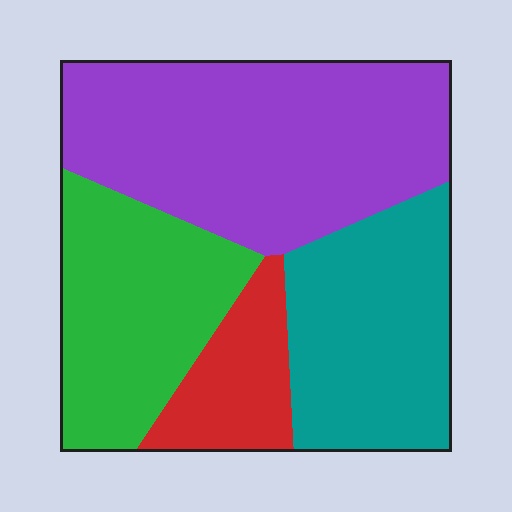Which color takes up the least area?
Red, at roughly 10%.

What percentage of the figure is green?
Green takes up about one quarter (1/4) of the figure.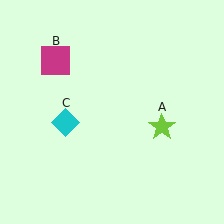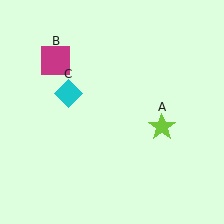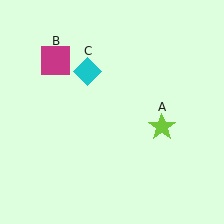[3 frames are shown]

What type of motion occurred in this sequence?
The cyan diamond (object C) rotated clockwise around the center of the scene.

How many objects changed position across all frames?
1 object changed position: cyan diamond (object C).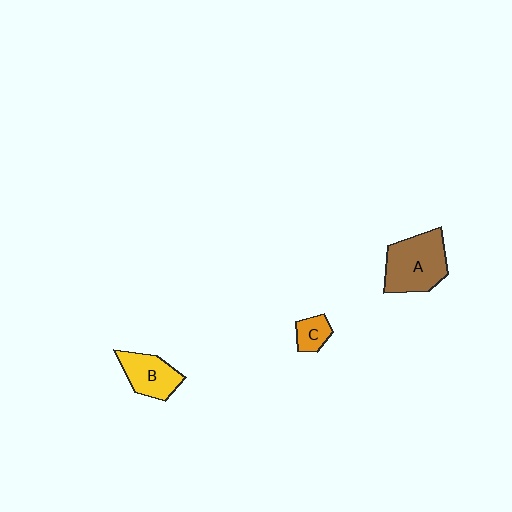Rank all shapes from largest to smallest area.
From largest to smallest: A (brown), B (yellow), C (orange).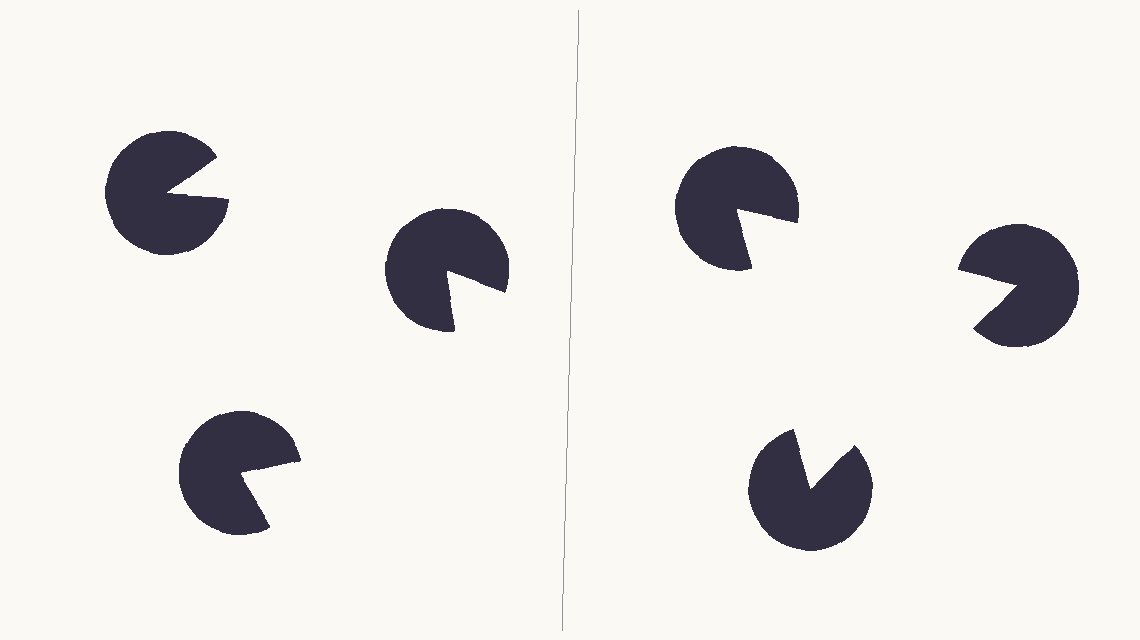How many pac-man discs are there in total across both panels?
6 — 3 on each side.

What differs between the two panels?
The pac-man discs are positioned identically on both sides; only the wedge orientations differ. On the right they align to a triangle; on the left they are misaligned.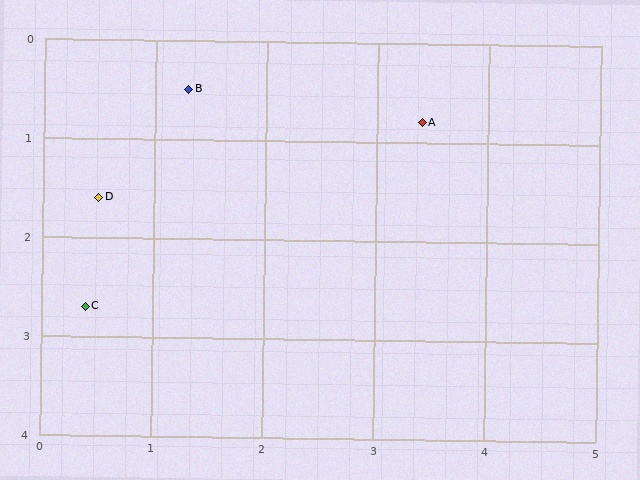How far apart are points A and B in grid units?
Points A and B are about 2.1 grid units apart.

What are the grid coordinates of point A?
Point A is at approximately (3.4, 0.8).